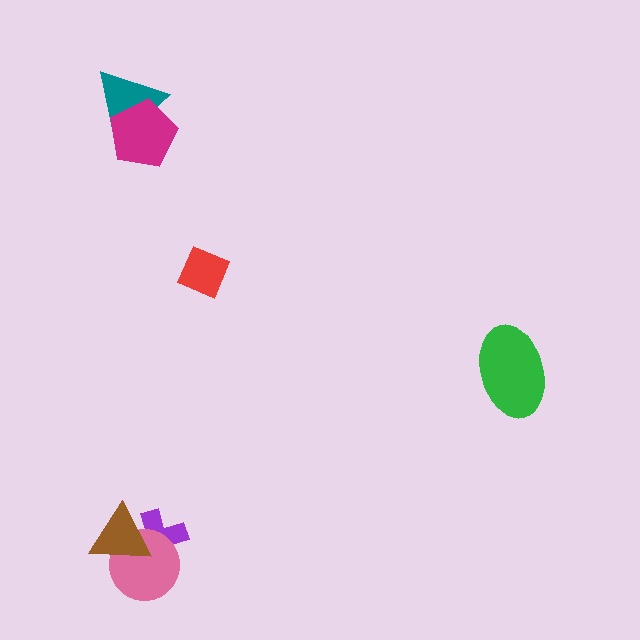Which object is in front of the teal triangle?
The magenta pentagon is in front of the teal triangle.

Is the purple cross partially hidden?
Yes, it is partially covered by another shape.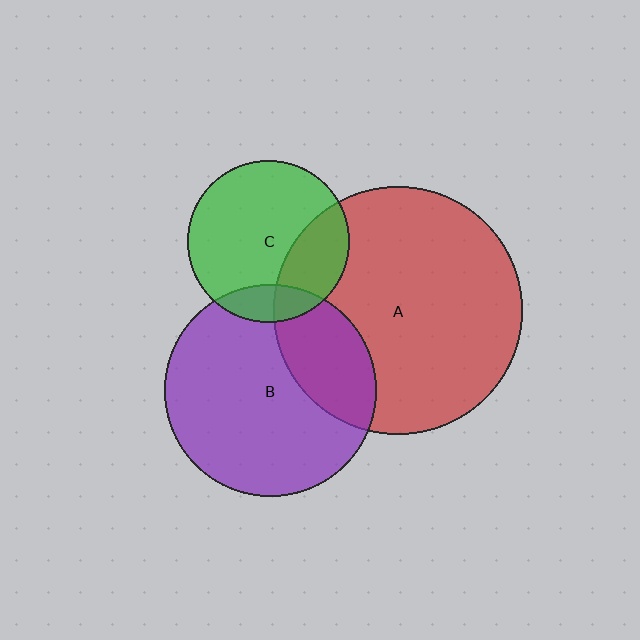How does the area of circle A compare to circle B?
Approximately 1.4 times.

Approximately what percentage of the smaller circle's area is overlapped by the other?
Approximately 25%.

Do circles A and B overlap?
Yes.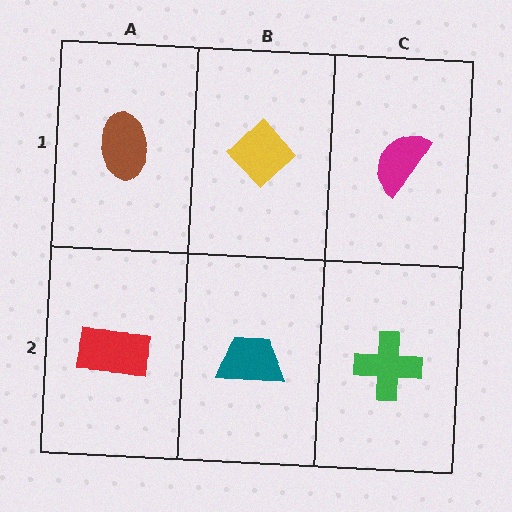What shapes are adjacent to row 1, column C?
A green cross (row 2, column C), a yellow diamond (row 1, column B).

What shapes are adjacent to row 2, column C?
A magenta semicircle (row 1, column C), a teal trapezoid (row 2, column B).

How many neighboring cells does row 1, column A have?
2.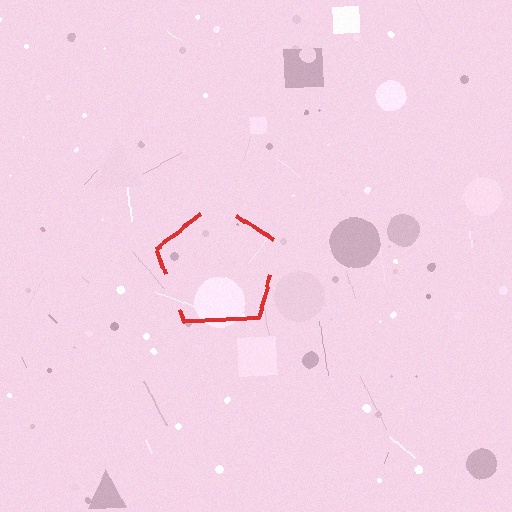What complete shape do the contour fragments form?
The contour fragments form a pentagon.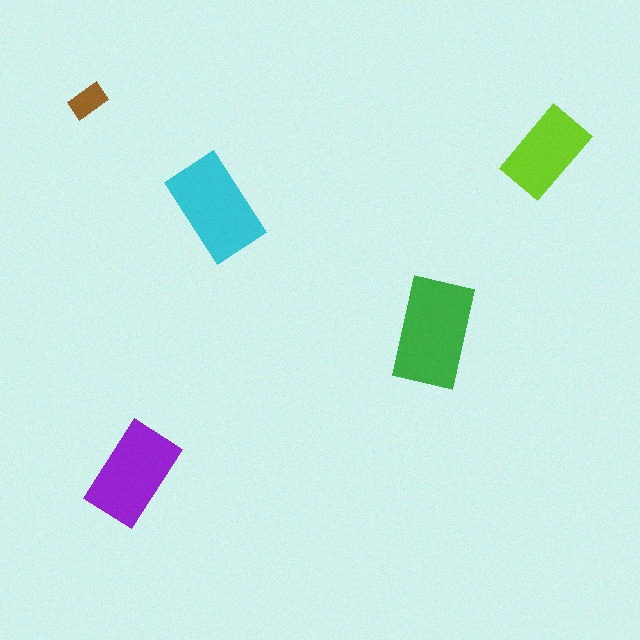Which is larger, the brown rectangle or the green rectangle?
The green one.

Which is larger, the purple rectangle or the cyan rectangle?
The cyan one.